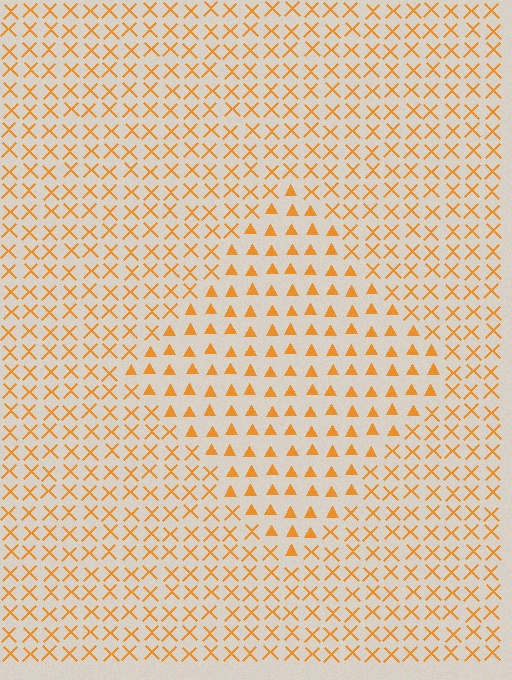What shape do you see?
I see a diamond.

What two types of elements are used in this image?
The image uses triangles inside the diamond region and X marks outside it.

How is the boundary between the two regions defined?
The boundary is defined by a change in element shape: triangles inside vs. X marks outside. All elements share the same color and spacing.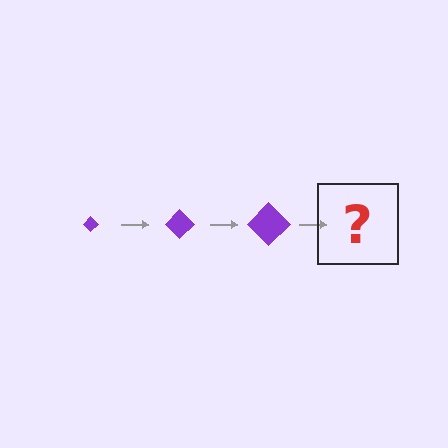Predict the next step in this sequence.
The next step is a purple diamond, larger than the previous one.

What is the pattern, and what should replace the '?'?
The pattern is that the diamond gets progressively larger each step. The '?' should be a purple diamond, larger than the previous one.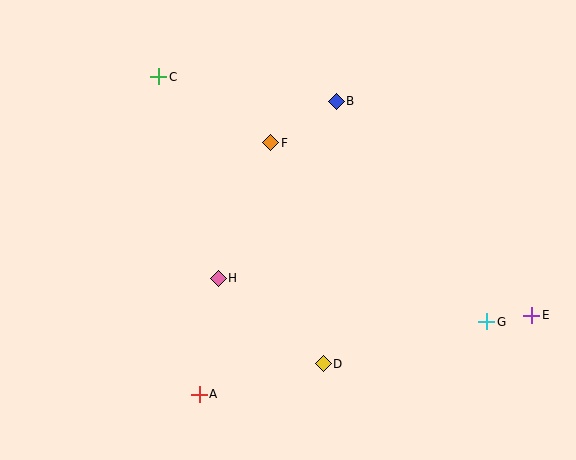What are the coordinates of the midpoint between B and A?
The midpoint between B and A is at (268, 248).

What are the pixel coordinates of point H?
Point H is at (218, 278).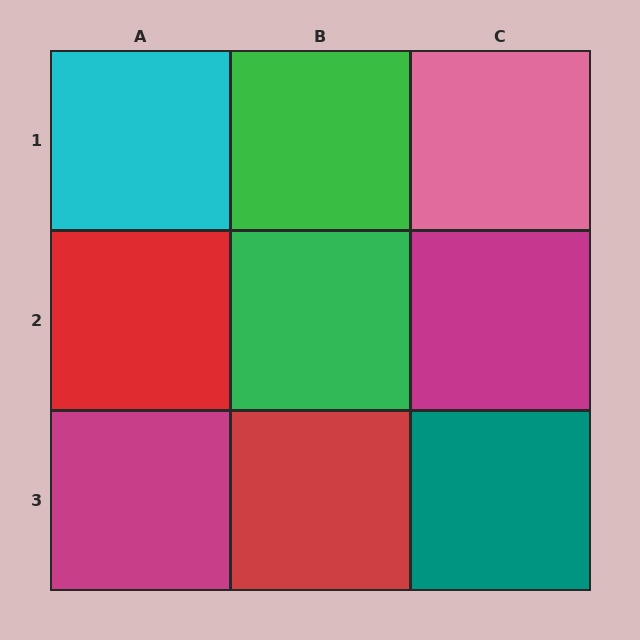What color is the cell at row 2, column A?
Red.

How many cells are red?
2 cells are red.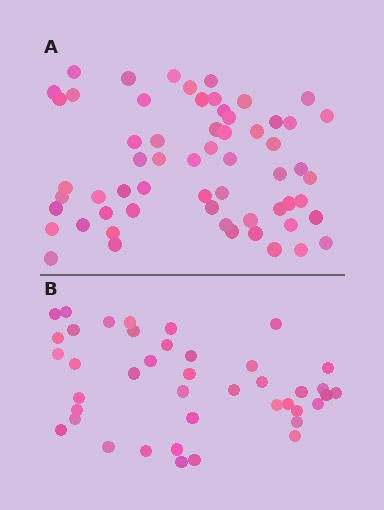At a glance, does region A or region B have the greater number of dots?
Region A (the top region) has more dots.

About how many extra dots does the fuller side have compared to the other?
Region A has approximately 20 more dots than region B.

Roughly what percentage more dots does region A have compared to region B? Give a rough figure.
About 45% more.